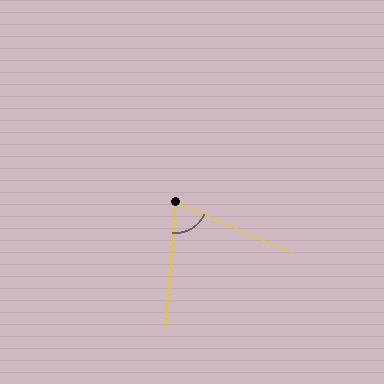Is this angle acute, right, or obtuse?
It is acute.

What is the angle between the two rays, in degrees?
Approximately 71 degrees.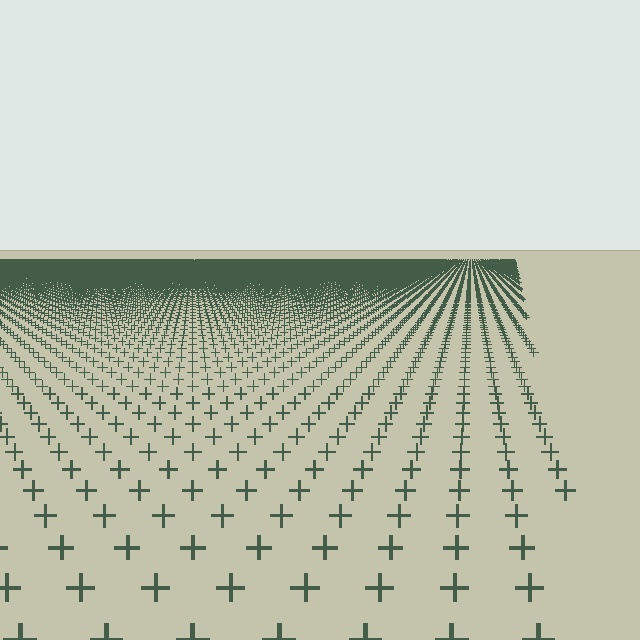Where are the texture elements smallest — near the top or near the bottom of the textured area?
Near the top.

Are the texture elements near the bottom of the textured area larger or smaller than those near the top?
Larger. Near the bottom, elements are closer to the viewer and appear at a bigger on-screen size.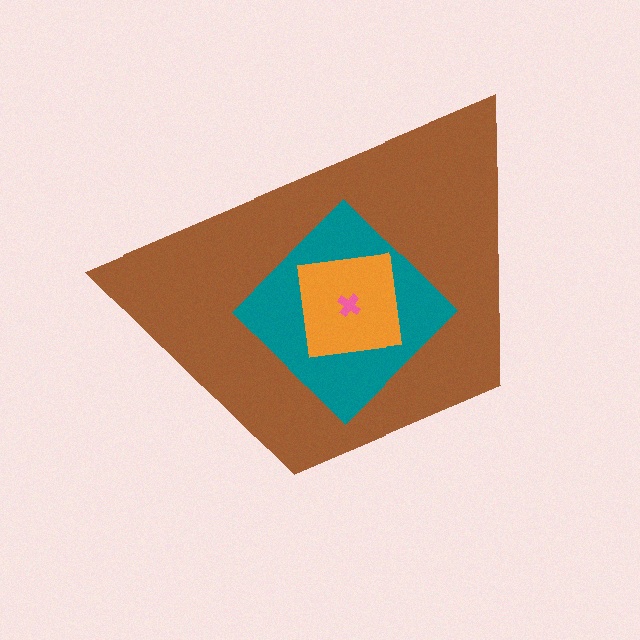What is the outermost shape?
The brown trapezoid.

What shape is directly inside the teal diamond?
The orange square.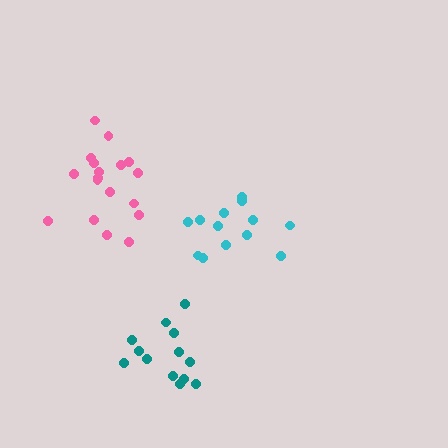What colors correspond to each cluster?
The clusters are colored: pink, cyan, teal.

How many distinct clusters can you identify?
There are 3 distinct clusters.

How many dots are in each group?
Group 1: 18 dots, Group 2: 13 dots, Group 3: 13 dots (44 total).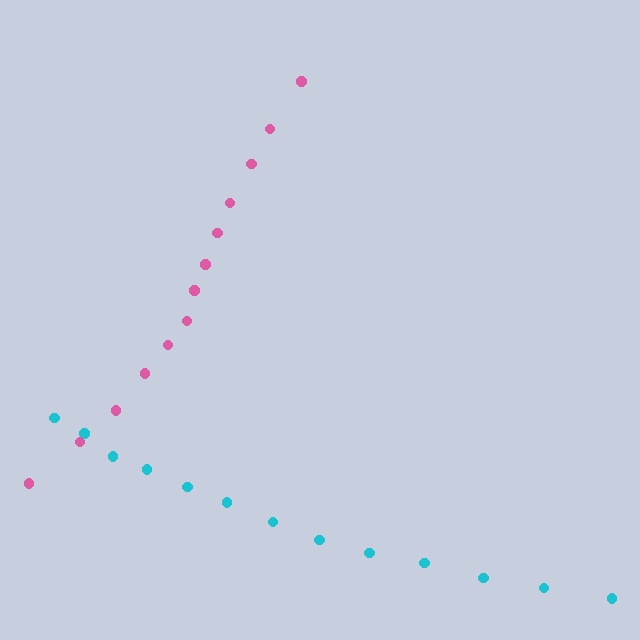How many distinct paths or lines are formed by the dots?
There are 2 distinct paths.